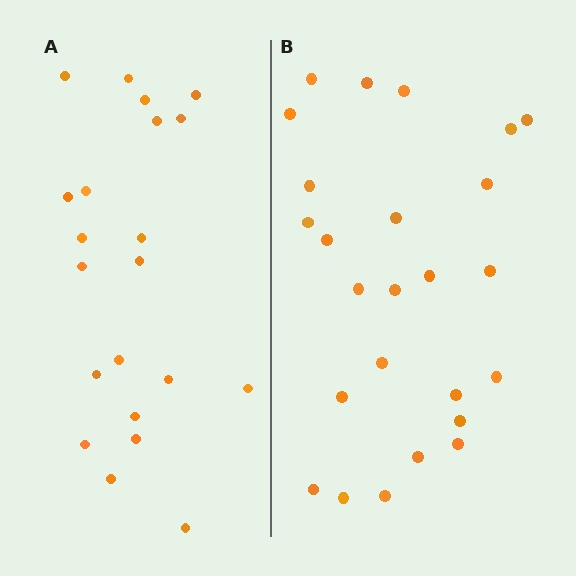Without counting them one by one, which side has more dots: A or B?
Region B (the right region) has more dots.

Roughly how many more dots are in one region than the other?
Region B has about 4 more dots than region A.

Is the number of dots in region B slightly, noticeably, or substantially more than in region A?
Region B has only slightly more — the two regions are fairly close. The ratio is roughly 1.2 to 1.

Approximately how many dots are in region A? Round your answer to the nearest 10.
About 20 dots. (The exact count is 21, which rounds to 20.)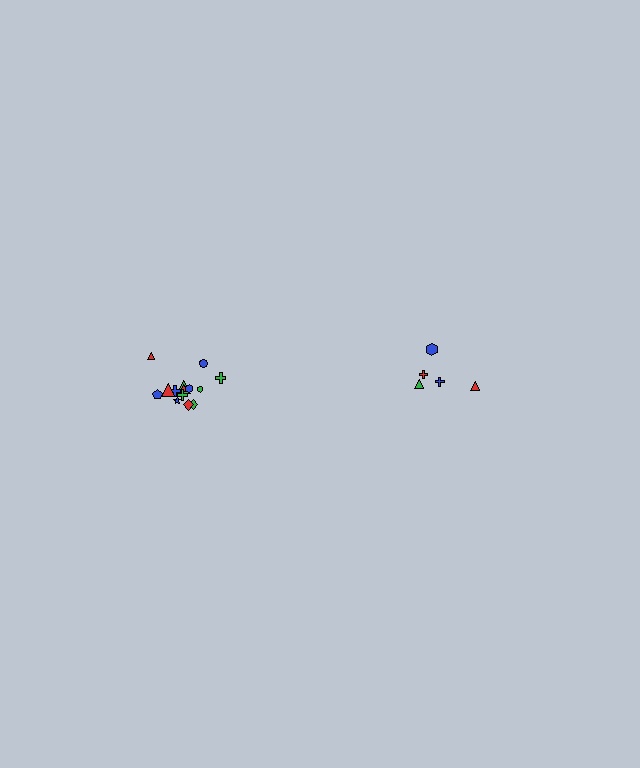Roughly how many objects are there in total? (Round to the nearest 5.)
Roughly 20 objects in total.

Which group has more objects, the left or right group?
The left group.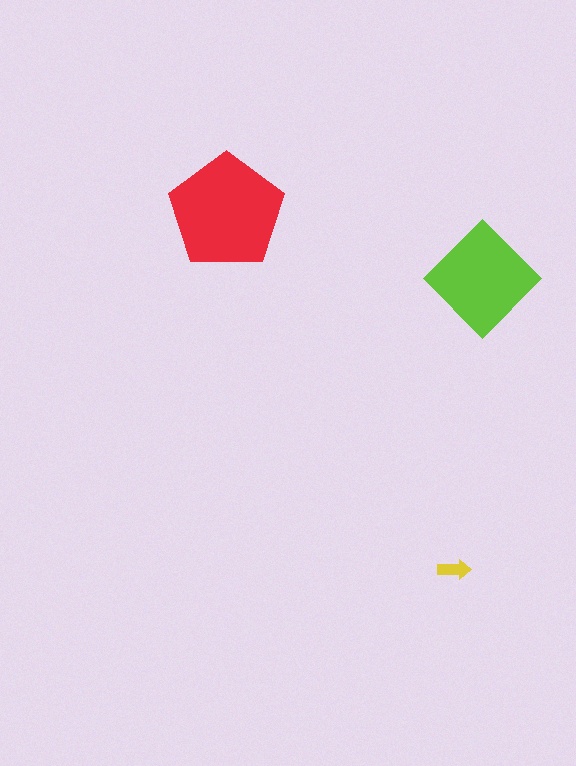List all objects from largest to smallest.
The red pentagon, the lime diamond, the yellow arrow.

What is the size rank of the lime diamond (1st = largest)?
2nd.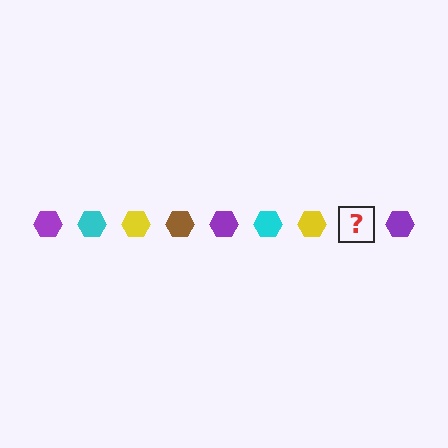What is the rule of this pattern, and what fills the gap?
The rule is that the pattern cycles through purple, cyan, yellow, brown hexagons. The gap should be filled with a brown hexagon.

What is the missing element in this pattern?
The missing element is a brown hexagon.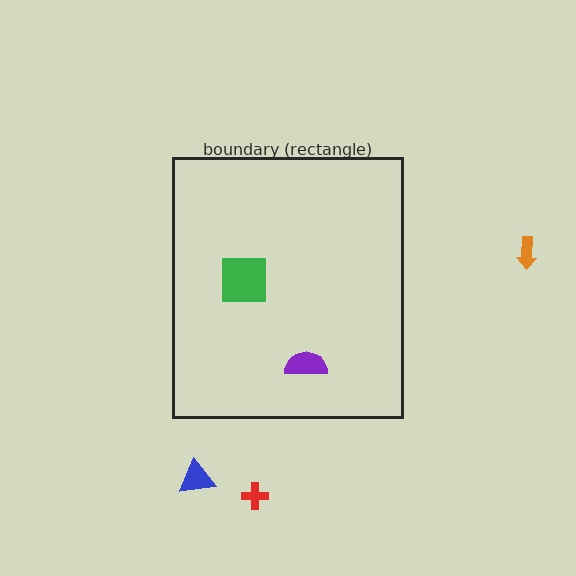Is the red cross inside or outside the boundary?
Outside.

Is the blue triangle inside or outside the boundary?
Outside.